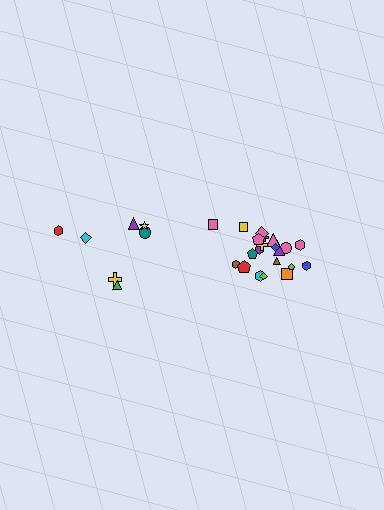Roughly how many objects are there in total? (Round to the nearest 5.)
Roughly 30 objects in total.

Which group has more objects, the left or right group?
The right group.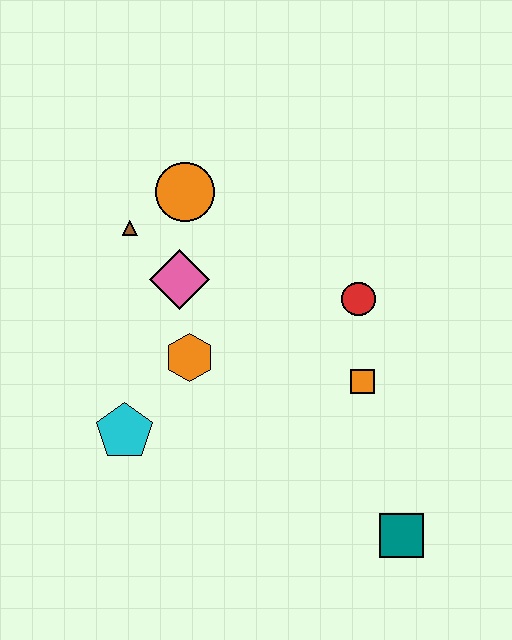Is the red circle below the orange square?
No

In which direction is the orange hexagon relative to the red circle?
The orange hexagon is to the left of the red circle.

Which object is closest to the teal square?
The orange square is closest to the teal square.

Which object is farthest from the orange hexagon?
The teal square is farthest from the orange hexagon.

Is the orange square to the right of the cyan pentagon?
Yes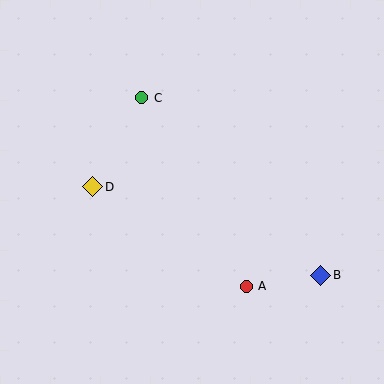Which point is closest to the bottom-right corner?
Point B is closest to the bottom-right corner.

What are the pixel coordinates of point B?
Point B is at (321, 275).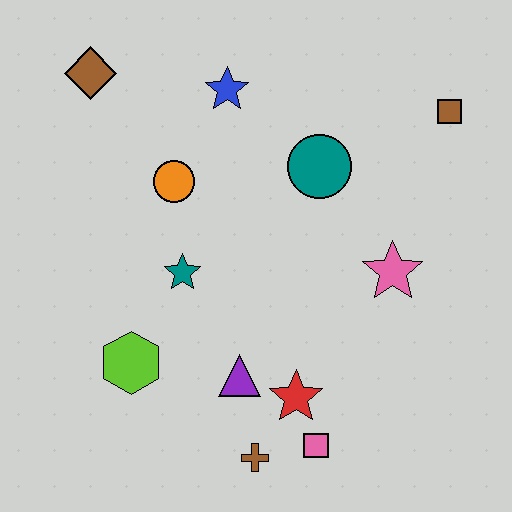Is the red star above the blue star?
No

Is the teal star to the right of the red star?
No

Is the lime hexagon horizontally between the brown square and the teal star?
No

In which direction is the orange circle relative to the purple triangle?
The orange circle is above the purple triangle.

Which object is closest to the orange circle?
The teal star is closest to the orange circle.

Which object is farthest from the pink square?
The brown diamond is farthest from the pink square.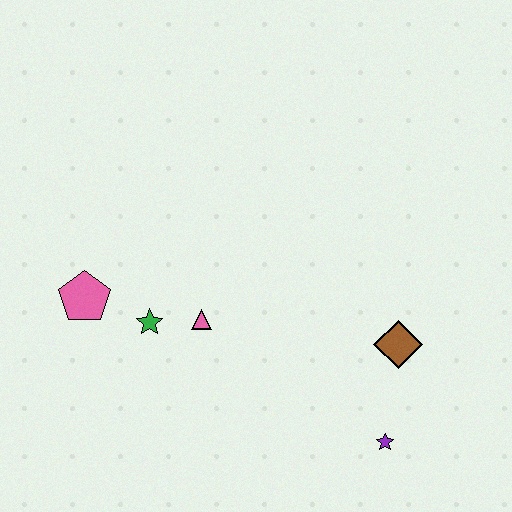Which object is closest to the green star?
The pink triangle is closest to the green star.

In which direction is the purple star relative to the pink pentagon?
The purple star is to the right of the pink pentagon.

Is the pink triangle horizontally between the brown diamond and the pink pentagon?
Yes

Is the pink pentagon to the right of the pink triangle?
No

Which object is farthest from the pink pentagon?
The purple star is farthest from the pink pentagon.